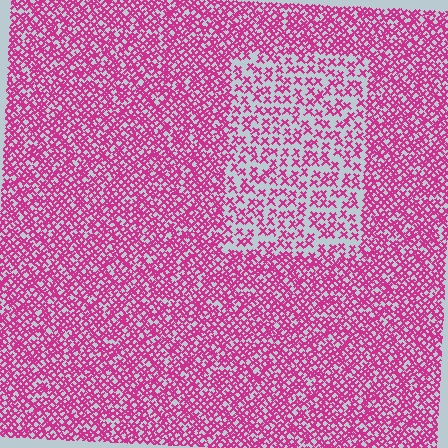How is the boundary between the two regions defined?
The boundary is defined by a change in element density (approximately 2.0x ratio). All elements are the same color, size, and shape.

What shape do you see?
I see a rectangle.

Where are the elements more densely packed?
The elements are more densely packed outside the rectangle boundary.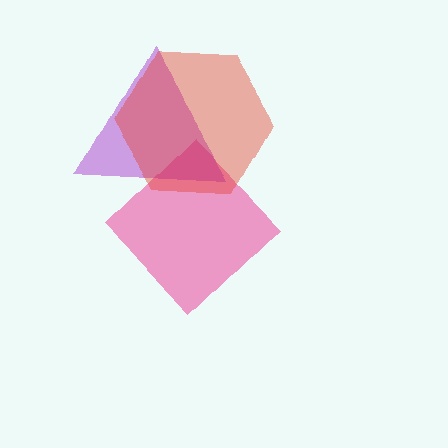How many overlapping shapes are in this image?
There are 3 overlapping shapes in the image.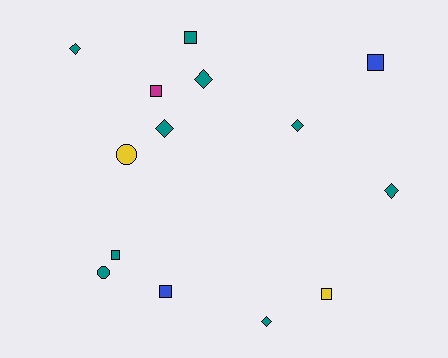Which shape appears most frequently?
Square, with 6 objects.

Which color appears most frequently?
Teal, with 9 objects.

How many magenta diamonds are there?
There are no magenta diamonds.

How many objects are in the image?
There are 14 objects.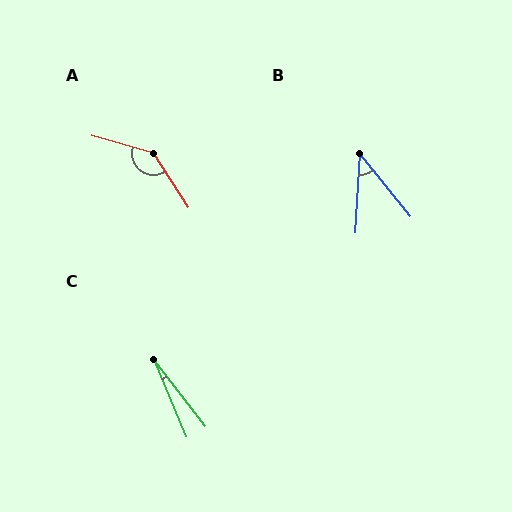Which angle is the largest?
A, at approximately 139 degrees.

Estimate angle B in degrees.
Approximately 42 degrees.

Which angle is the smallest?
C, at approximately 15 degrees.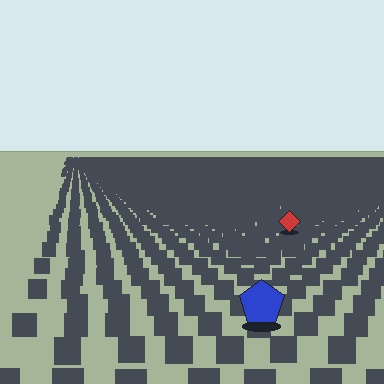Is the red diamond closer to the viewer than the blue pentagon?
No. The blue pentagon is closer — you can tell from the texture gradient: the ground texture is coarser near it.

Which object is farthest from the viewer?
The red diamond is farthest from the viewer. It appears smaller and the ground texture around it is denser.